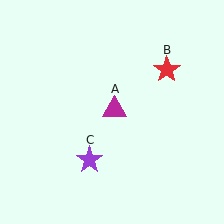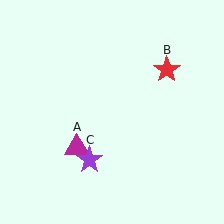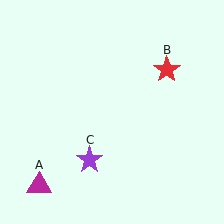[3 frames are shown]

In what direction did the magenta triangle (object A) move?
The magenta triangle (object A) moved down and to the left.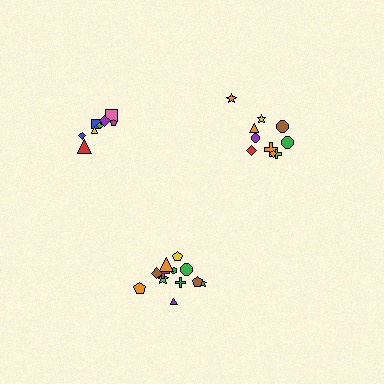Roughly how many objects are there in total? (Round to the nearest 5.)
Roughly 30 objects in total.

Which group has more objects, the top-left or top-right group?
The top-right group.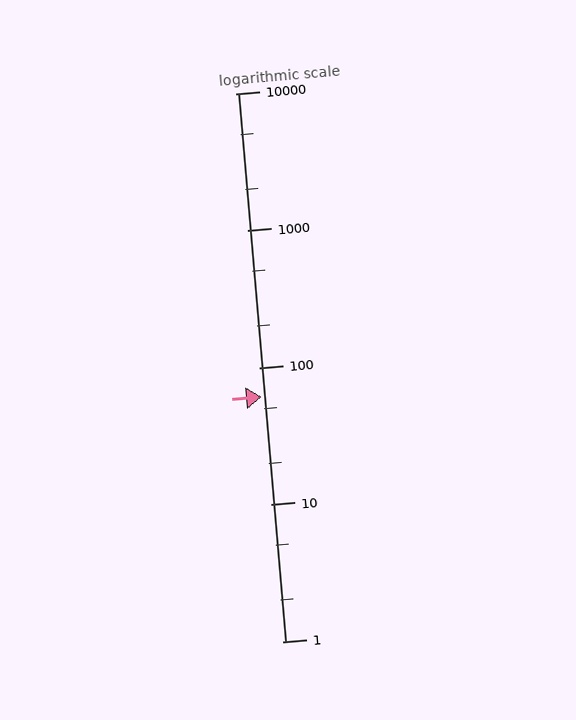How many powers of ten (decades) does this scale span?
The scale spans 4 decades, from 1 to 10000.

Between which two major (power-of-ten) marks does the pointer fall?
The pointer is between 10 and 100.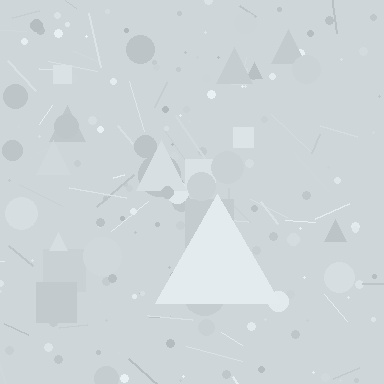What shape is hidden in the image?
A triangle is hidden in the image.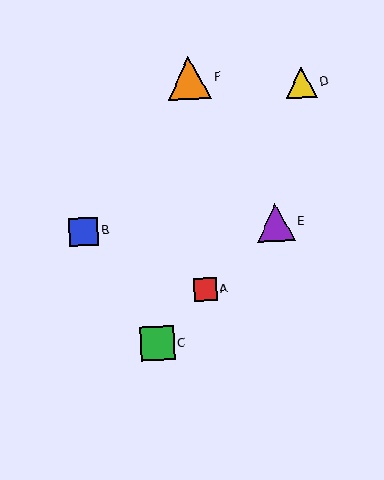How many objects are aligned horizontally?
2 objects (B, E) are aligned horizontally.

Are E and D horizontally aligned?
No, E is at y≈222 and D is at y≈83.